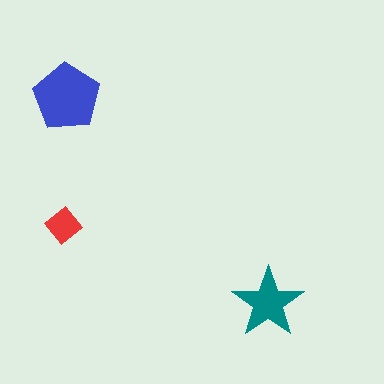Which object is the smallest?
The red diamond.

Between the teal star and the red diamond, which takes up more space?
The teal star.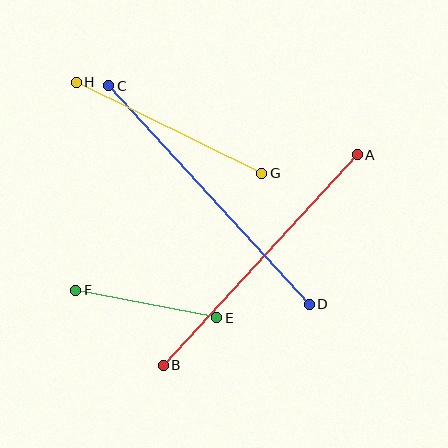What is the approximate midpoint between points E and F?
The midpoint is at approximately (146, 304) pixels.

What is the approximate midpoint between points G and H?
The midpoint is at approximately (169, 128) pixels.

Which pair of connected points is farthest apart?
Points C and D are farthest apart.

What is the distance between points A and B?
The distance is approximately 286 pixels.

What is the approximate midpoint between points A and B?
The midpoint is at approximately (260, 260) pixels.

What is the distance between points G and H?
The distance is approximately 207 pixels.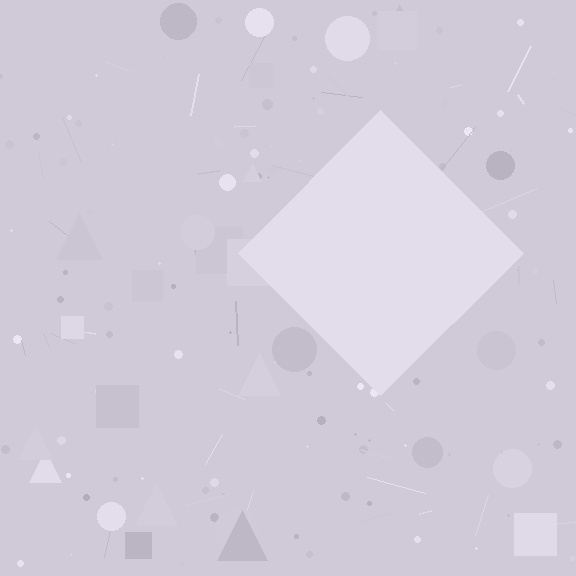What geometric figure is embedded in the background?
A diamond is embedded in the background.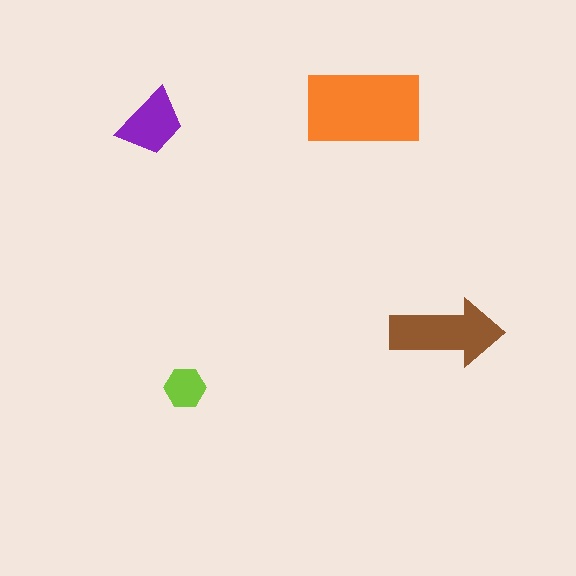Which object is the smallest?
The lime hexagon.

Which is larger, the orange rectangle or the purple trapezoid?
The orange rectangle.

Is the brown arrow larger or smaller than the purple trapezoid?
Larger.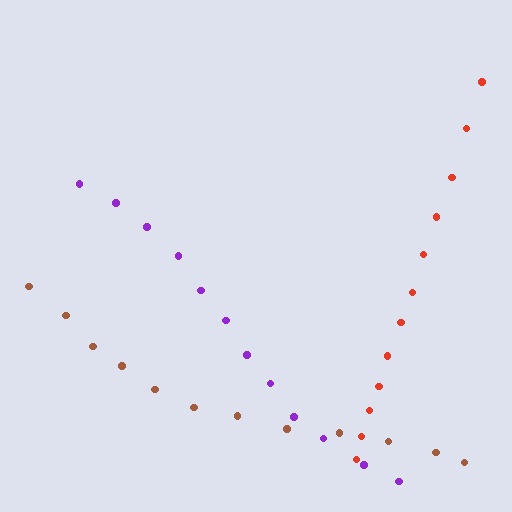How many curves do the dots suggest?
There are 3 distinct paths.